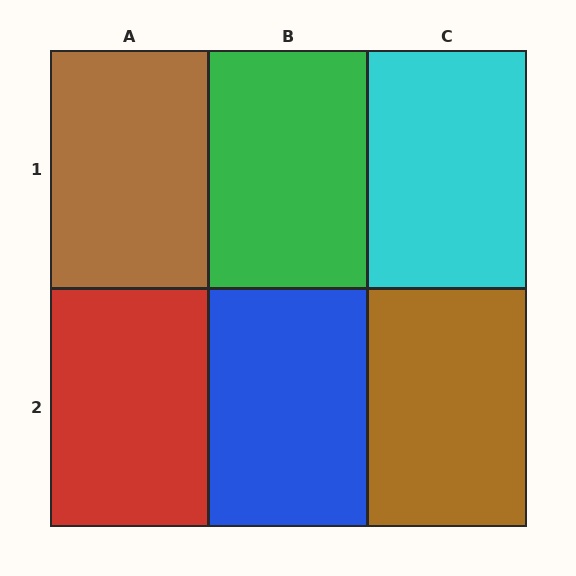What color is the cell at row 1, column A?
Brown.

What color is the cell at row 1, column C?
Cyan.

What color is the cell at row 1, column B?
Green.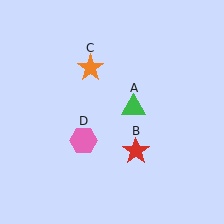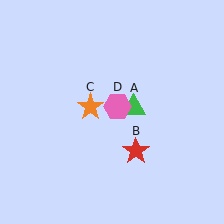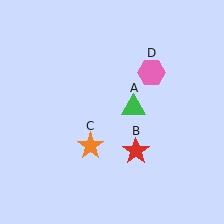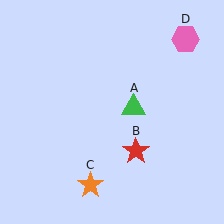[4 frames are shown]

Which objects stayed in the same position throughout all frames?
Green triangle (object A) and red star (object B) remained stationary.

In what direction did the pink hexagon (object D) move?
The pink hexagon (object D) moved up and to the right.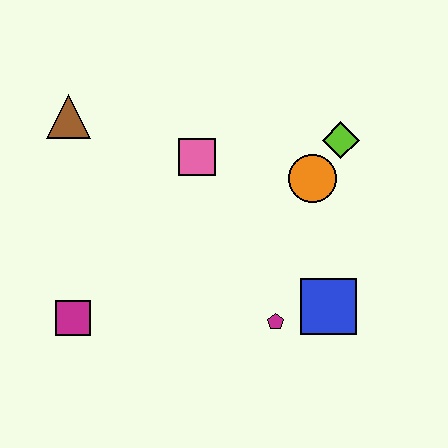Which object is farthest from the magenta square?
The lime diamond is farthest from the magenta square.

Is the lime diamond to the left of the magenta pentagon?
No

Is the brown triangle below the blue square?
No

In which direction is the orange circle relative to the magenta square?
The orange circle is to the right of the magenta square.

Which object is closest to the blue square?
The magenta pentagon is closest to the blue square.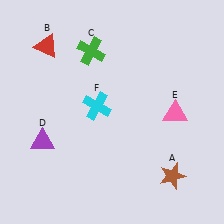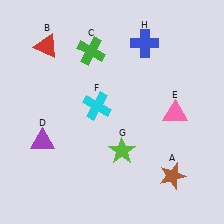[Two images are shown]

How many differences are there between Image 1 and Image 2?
There are 2 differences between the two images.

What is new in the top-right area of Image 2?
A blue cross (H) was added in the top-right area of Image 2.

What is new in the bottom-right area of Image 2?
A lime star (G) was added in the bottom-right area of Image 2.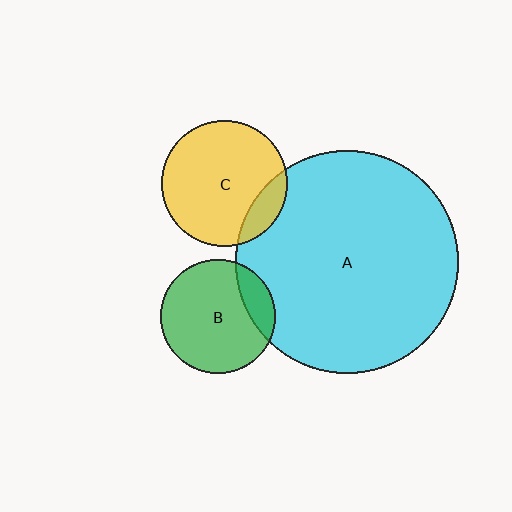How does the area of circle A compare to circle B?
Approximately 3.8 times.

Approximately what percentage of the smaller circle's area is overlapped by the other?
Approximately 15%.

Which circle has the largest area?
Circle A (cyan).